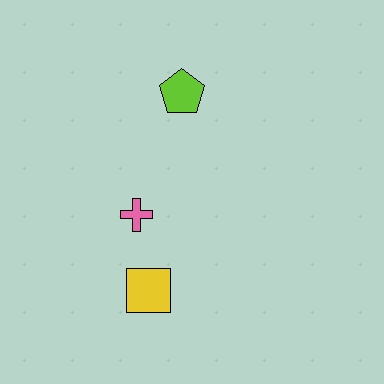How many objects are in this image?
There are 3 objects.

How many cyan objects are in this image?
There are no cyan objects.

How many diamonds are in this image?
There are no diamonds.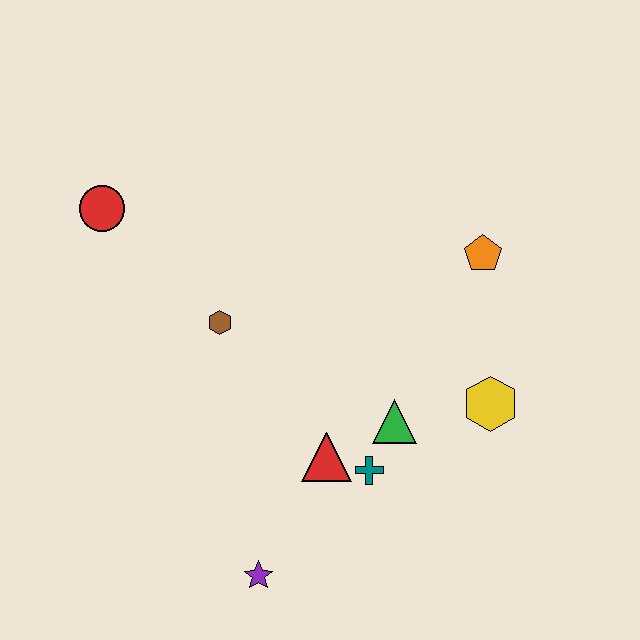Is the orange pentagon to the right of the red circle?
Yes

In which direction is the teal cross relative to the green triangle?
The teal cross is below the green triangle.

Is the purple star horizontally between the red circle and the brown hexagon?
No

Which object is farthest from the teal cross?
The red circle is farthest from the teal cross.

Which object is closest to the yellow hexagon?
The green triangle is closest to the yellow hexagon.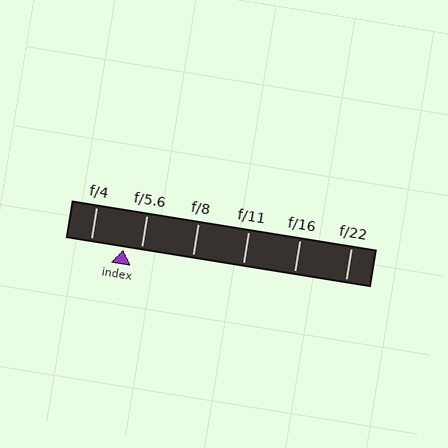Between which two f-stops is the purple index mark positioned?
The index mark is between f/4 and f/5.6.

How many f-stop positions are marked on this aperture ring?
There are 6 f-stop positions marked.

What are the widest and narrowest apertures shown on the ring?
The widest aperture shown is f/4 and the narrowest is f/22.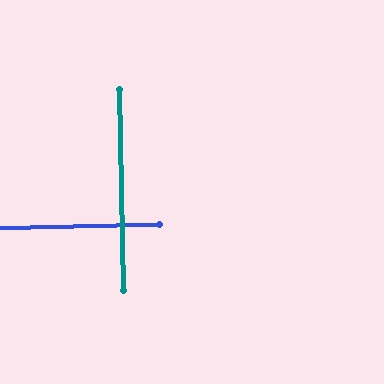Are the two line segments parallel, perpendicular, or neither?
Perpendicular — they meet at approximately 90°.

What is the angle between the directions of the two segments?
Approximately 90 degrees.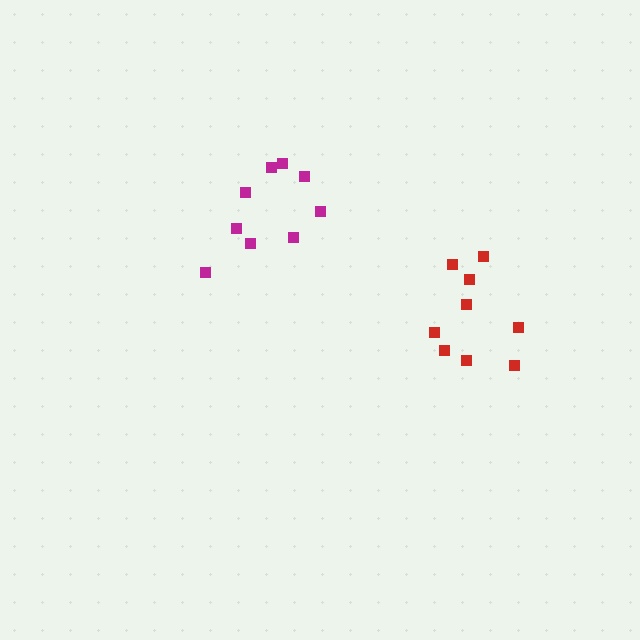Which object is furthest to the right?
The red cluster is rightmost.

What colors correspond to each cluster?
The clusters are colored: red, magenta.